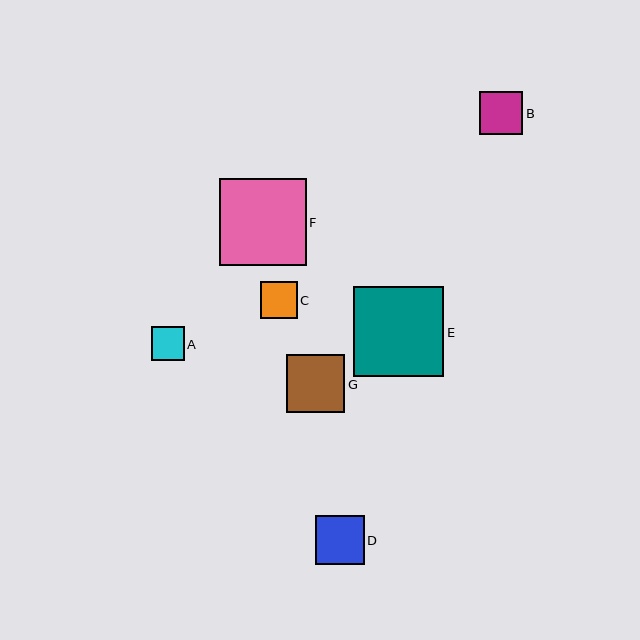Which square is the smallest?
Square A is the smallest with a size of approximately 33 pixels.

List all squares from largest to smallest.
From largest to smallest: E, F, G, D, B, C, A.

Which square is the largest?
Square E is the largest with a size of approximately 90 pixels.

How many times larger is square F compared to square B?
Square F is approximately 2.0 times the size of square B.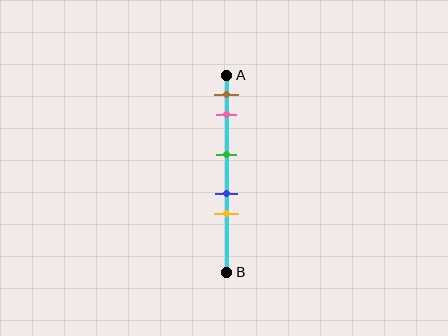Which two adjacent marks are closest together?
The blue and yellow marks are the closest adjacent pair.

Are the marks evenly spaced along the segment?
No, the marks are not evenly spaced.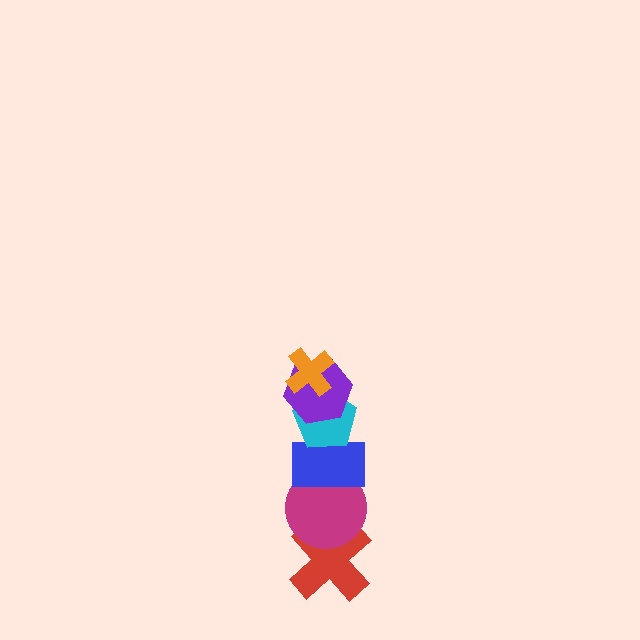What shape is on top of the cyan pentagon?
The purple hexagon is on top of the cyan pentagon.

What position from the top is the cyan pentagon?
The cyan pentagon is 3rd from the top.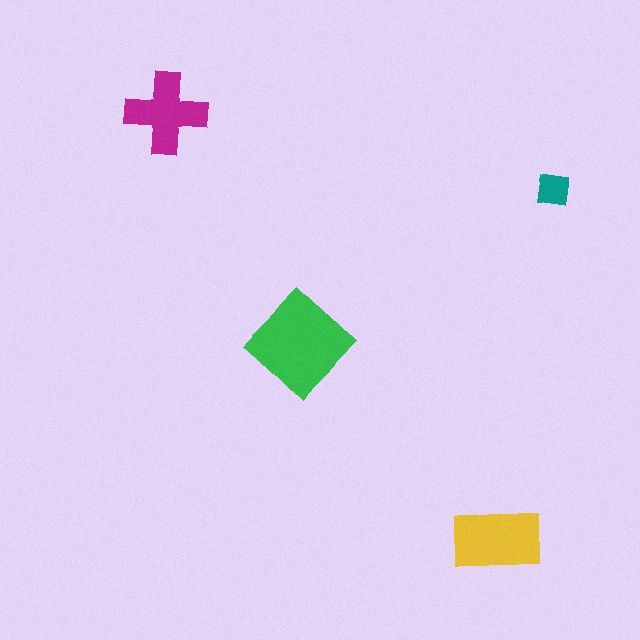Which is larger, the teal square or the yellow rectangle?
The yellow rectangle.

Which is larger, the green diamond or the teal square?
The green diamond.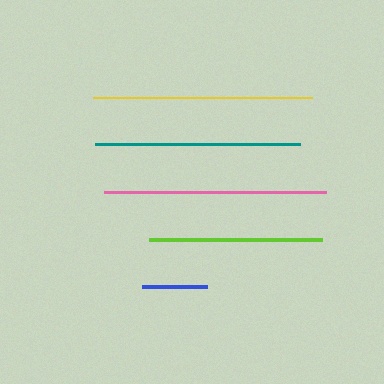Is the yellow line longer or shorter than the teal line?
The yellow line is longer than the teal line.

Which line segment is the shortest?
The blue line is the shortest at approximately 64 pixels.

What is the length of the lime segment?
The lime segment is approximately 173 pixels long.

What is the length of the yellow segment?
The yellow segment is approximately 219 pixels long.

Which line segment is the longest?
The pink line is the longest at approximately 222 pixels.